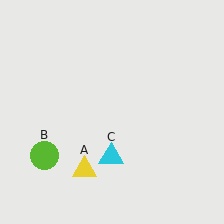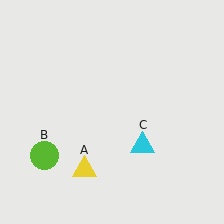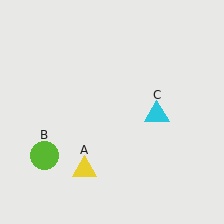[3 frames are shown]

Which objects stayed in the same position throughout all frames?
Yellow triangle (object A) and lime circle (object B) remained stationary.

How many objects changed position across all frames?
1 object changed position: cyan triangle (object C).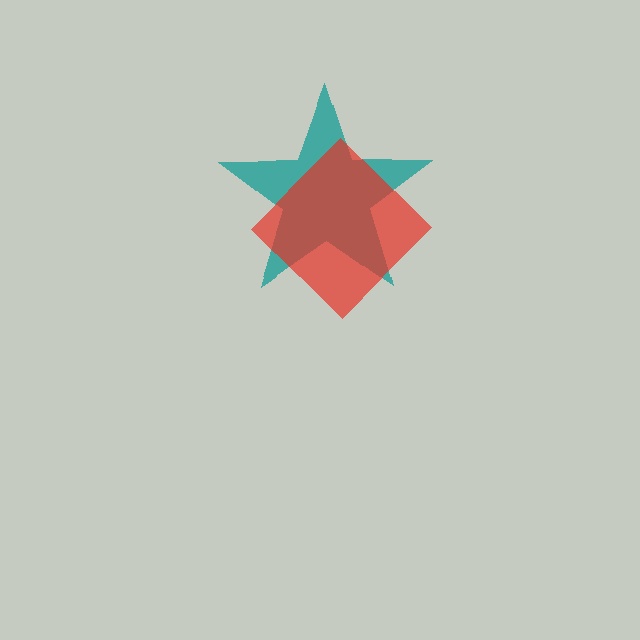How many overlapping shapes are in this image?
There are 2 overlapping shapes in the image.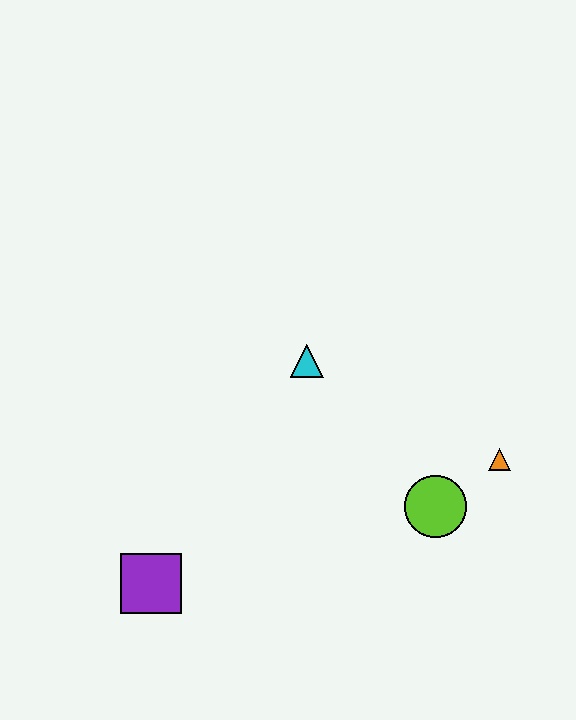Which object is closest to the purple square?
The cyan triangle is closest to the purple square.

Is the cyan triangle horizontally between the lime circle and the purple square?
Yes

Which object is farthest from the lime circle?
The purple square is farthest from the lime circle.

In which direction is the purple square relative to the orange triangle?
The purple square is to the left of the orange triangle.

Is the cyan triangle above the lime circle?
Yes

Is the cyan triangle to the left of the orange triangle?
Yes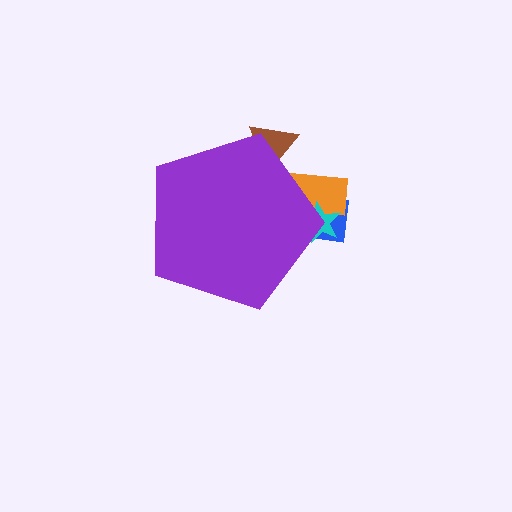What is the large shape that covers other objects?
A purple pentagon.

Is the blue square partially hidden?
Yes, the blue square is partially hidden behind the purple pentagon.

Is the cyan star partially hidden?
Yes, the cyan star is partially hidden behind the purple pentagon.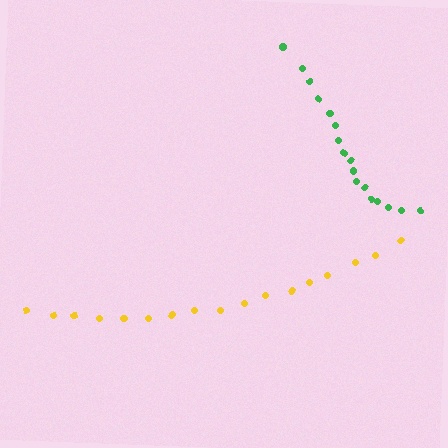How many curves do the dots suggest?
There are 2 distinct paths.